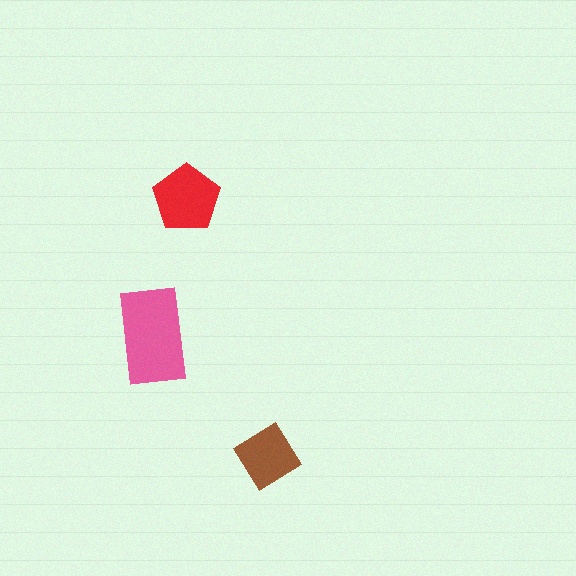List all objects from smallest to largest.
The brown diamond, the red pentagon, the pink rectangle.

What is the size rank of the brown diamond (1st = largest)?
3rd.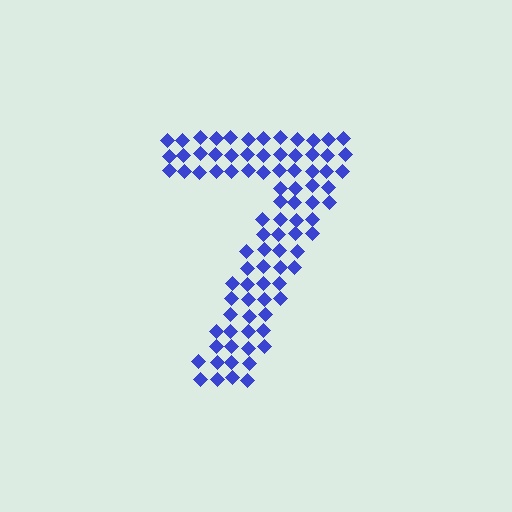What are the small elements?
The small elements are diamonds.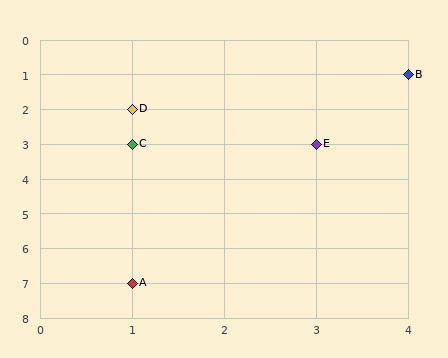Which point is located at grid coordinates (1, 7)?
Point A is at (1, 7).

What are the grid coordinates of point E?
Point E is at grid coordinates (3, 3).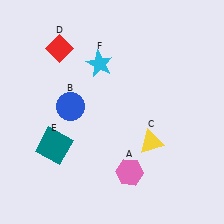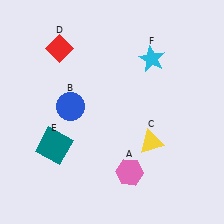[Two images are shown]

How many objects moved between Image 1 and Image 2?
1 object moved between the two images.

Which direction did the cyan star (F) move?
The cyan star (F) moved right.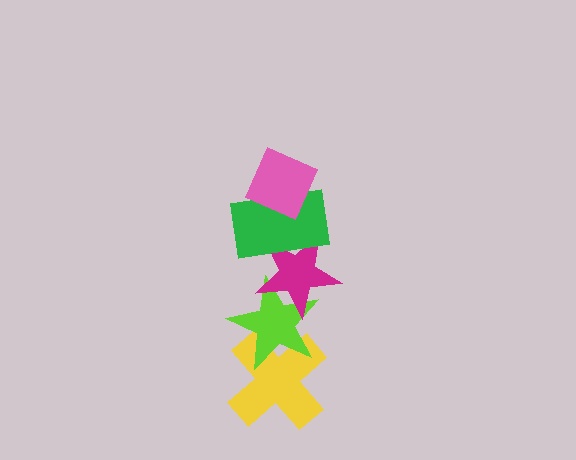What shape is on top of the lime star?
The magenta star is on top of the lime star.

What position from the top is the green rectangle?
The green rectangle is 2nd from the top.